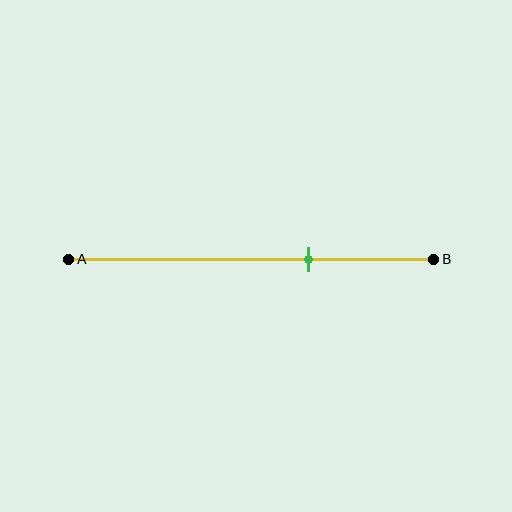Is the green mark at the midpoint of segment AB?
No, the mark is at about 65% from A, not at the 50% midpoint.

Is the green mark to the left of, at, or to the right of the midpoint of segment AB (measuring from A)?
The green mark is to the right of the midpoint of segment AB.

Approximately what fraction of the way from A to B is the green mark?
The green mark is approximately 65% of the way from A to B.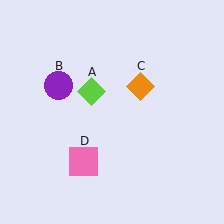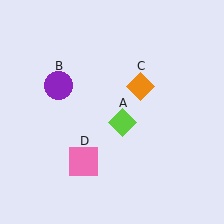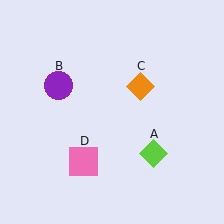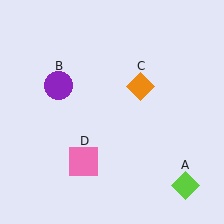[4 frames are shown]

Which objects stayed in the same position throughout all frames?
Purple circle (object B) and orange diamond (object C) and pink square (object D) remained stationary.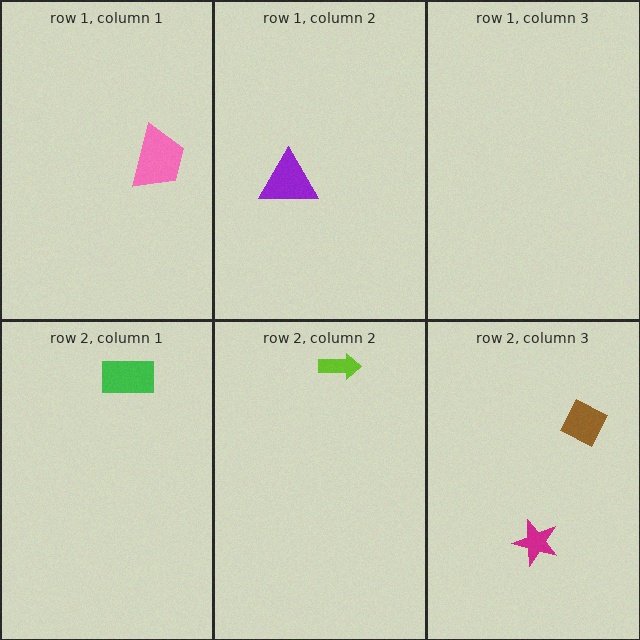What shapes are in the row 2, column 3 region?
The brown diamond, the magenta star.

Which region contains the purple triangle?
The row 1, column 2 region.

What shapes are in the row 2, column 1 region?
The green rectangle.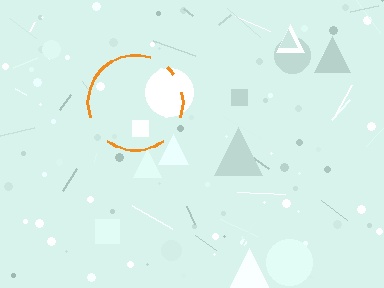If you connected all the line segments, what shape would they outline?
They would outline a circle.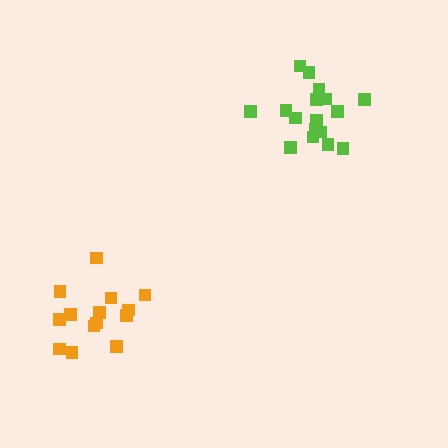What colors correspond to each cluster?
The clusters are colored: lime, orange.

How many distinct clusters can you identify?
There are 2 distinct clusters.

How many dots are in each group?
Group 1: 17 dots, Group 2: 14 dots (31 total).